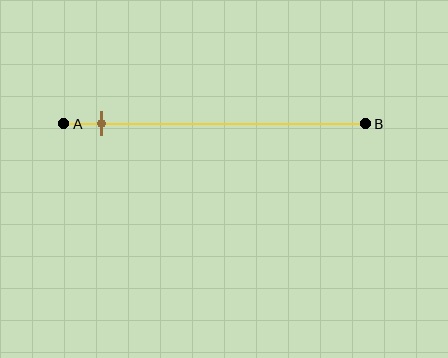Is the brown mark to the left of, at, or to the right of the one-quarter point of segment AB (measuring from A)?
The brown mark is to the left of the one-quarter point of segment AB.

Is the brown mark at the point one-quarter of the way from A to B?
No, the mark is at about 15% from A, not at the 25% one-quarter point.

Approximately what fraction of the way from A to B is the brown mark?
The brown mark is approximately 15% of the way from A to B.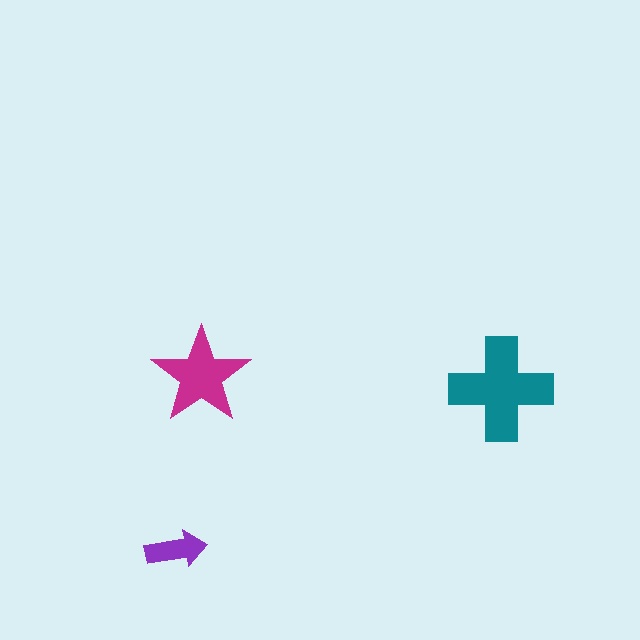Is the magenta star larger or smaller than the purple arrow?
Larger.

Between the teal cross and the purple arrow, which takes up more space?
The teal cross.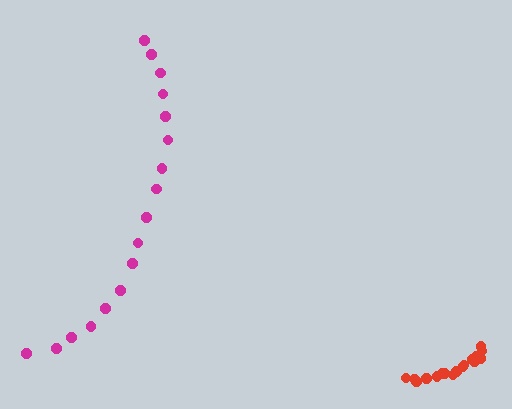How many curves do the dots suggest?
There are 2 distinct paths.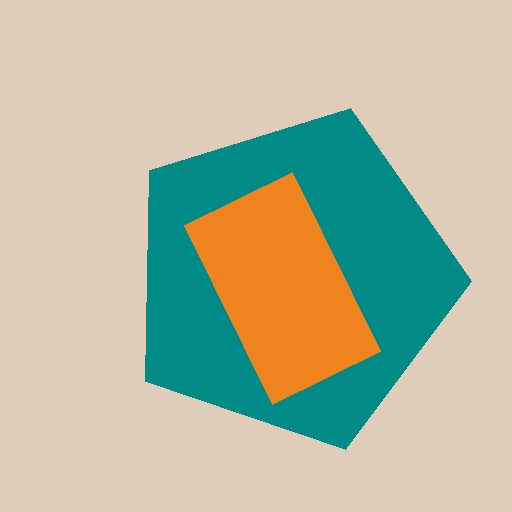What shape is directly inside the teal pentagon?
The orange rectangle.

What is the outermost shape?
The teal pentagon.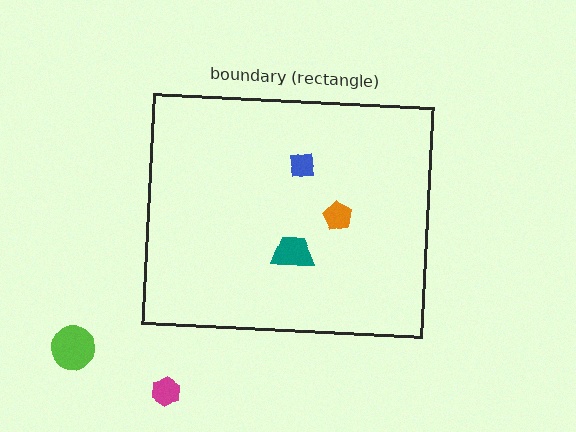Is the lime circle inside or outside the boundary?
Outside.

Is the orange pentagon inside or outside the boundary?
Inside.